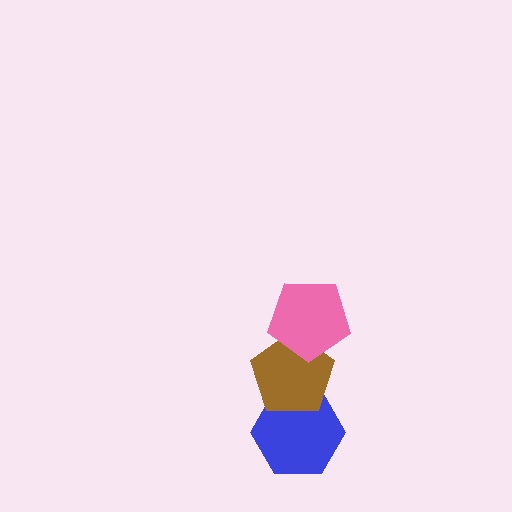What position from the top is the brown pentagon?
The brown pentagon is 2nd from the top.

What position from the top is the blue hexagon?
The blue hexagon is 3rd from the top.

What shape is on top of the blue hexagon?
The brown pentagon is on top of the blue hexagon.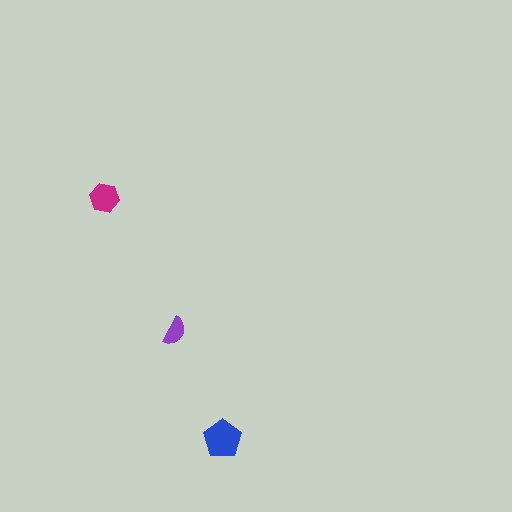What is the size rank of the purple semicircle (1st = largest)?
3rd.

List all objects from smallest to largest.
The purple semicircle, the magenta hexagon, the blue pentagon.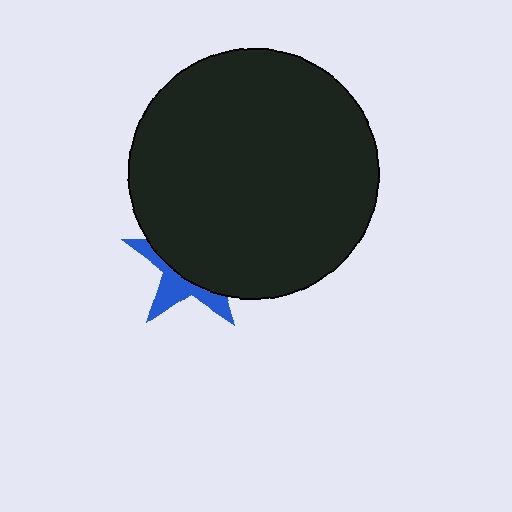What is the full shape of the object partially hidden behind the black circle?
The partially hidden object is a blue star.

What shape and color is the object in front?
The object in front is a black circle.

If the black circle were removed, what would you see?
You would see the complete blue star.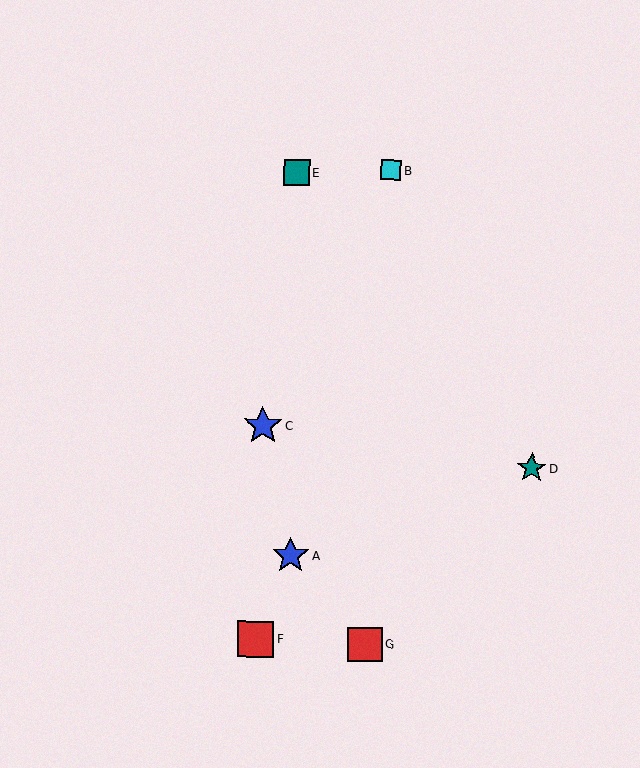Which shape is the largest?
The blue star (labeled C) is the largest.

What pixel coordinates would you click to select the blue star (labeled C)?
Click at (263, 426) to select the blue star C.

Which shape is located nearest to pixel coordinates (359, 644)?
The red square (labeled G) at (365, 645) is nearest to that location.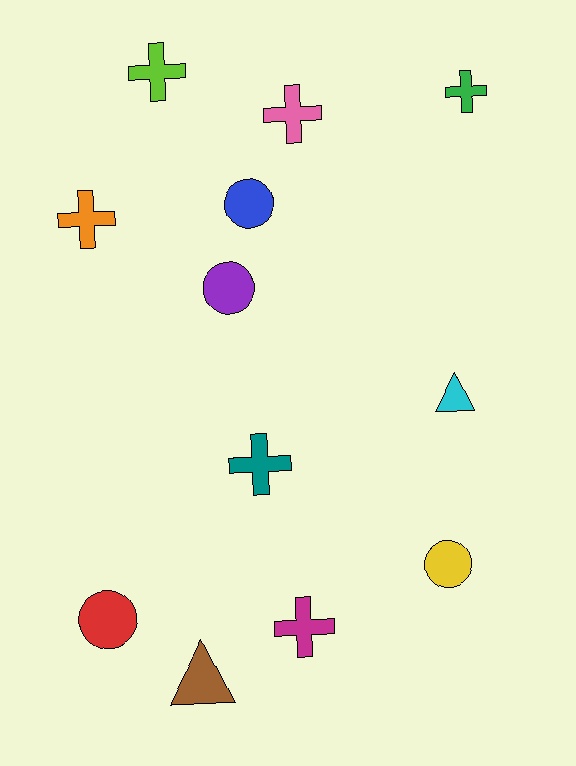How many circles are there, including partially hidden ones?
There are 4 circles.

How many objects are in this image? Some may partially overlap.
There are 12 objects.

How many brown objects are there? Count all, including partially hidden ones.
There is 1 brown object.